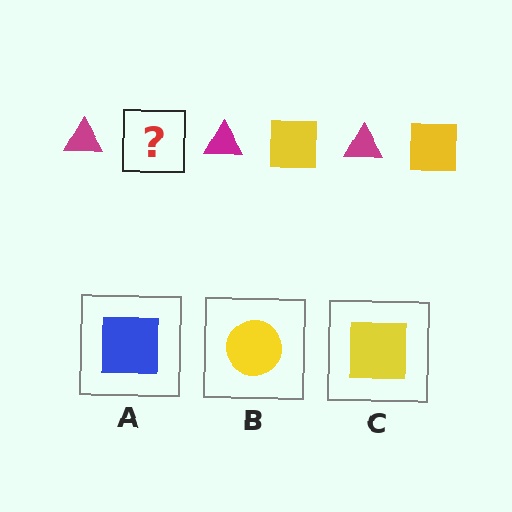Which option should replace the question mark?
Option C.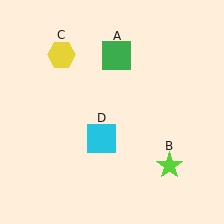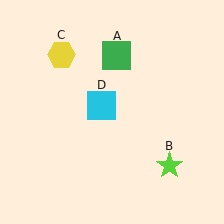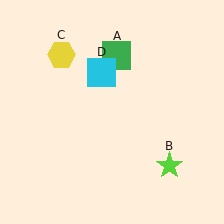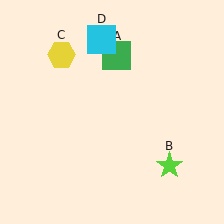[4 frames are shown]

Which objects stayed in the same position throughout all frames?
Green square (object A) and lime star (object B) and yellow hexagon (object C) remained stationary.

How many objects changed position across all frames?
1 object changed position: cyan square (object D).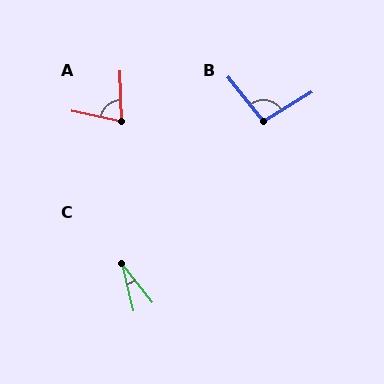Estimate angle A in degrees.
Approximately 76 degrees.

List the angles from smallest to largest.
C (26°), A (76°), B (96°).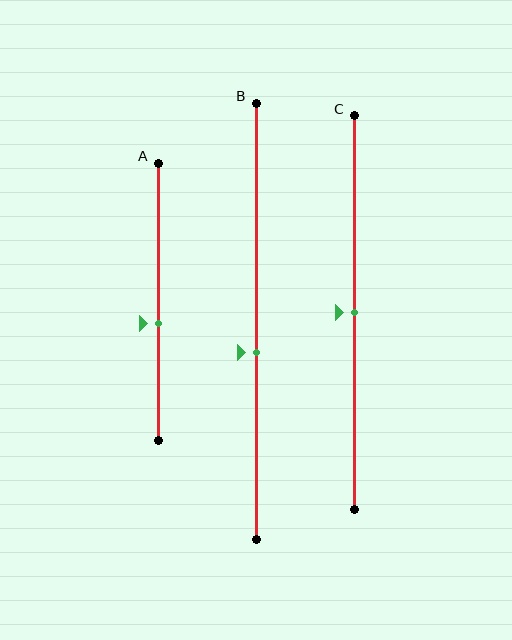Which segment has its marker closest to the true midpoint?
Segment C has its marker closest to the true midpoint.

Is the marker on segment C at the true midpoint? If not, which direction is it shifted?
Yes, the marker on segment C is at the true midpoint.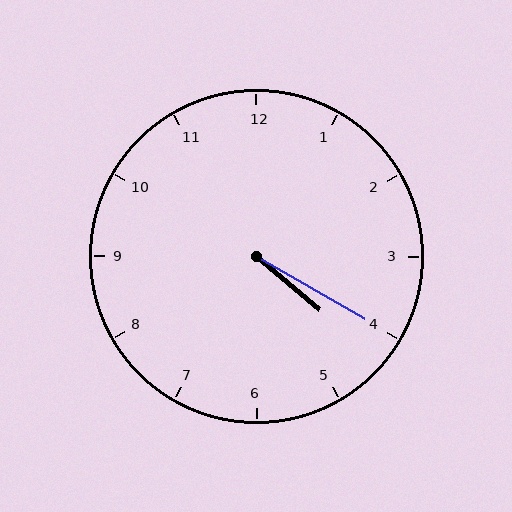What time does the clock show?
4:20.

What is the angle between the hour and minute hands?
Approximately 10 degrees.